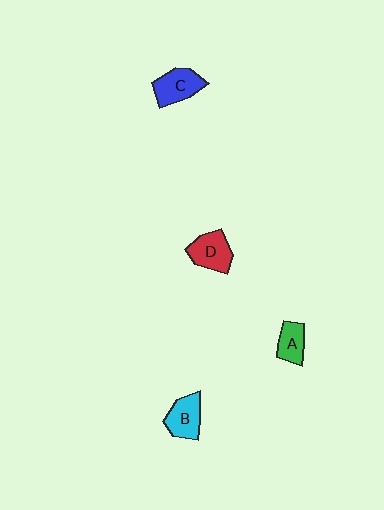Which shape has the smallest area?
Shape A (green).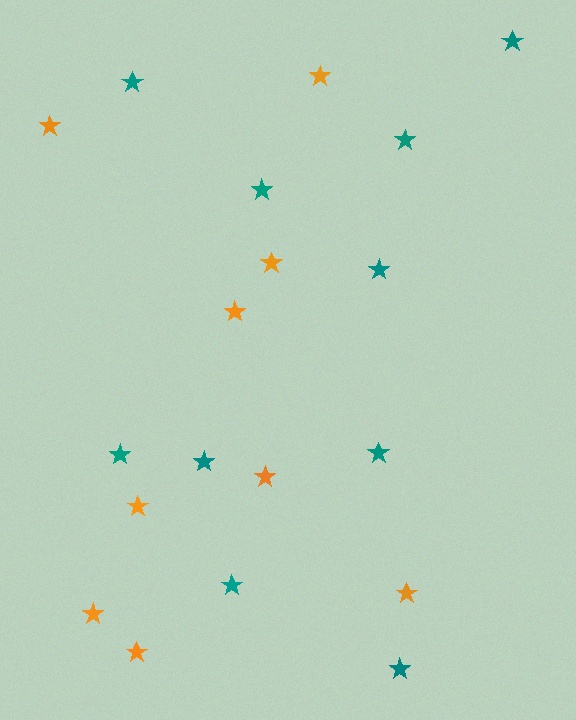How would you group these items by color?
There are 2 groups: one group of teal stars (10) and one group of orange stars (9).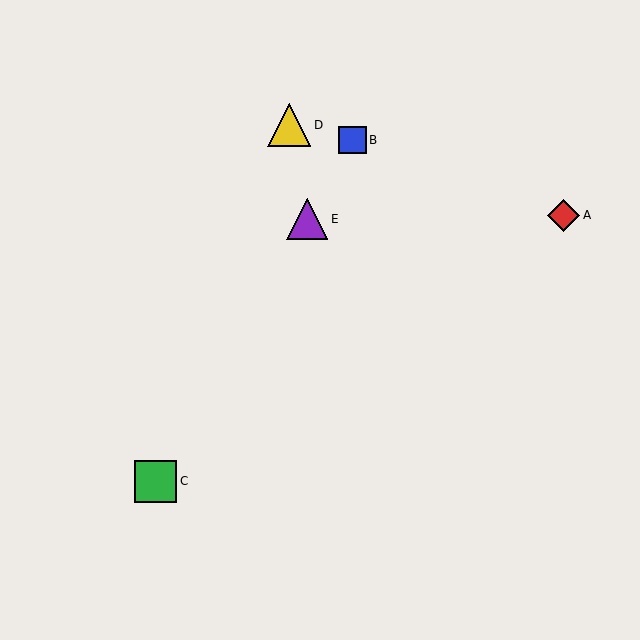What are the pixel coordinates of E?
Object E is at (307, 219).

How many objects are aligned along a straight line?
3 objects (B, C, E) are aligned along a straight line.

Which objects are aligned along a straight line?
Objects B, C, E are aligned along a straight line.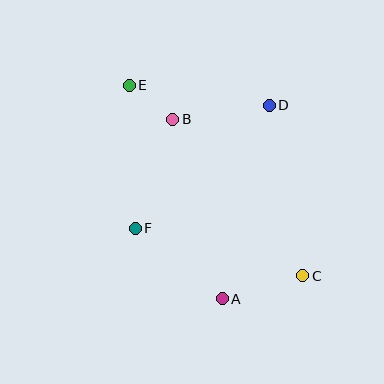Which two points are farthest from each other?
Points C and E are farthest from each other.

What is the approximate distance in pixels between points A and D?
The distance between A and D is approximately 199 pixels.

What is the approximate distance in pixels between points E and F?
The distance between E and F is approximately 143 pixels.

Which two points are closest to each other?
Points B and E are closest to each other.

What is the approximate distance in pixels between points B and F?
The distance between B and F is approximately 115 pixels.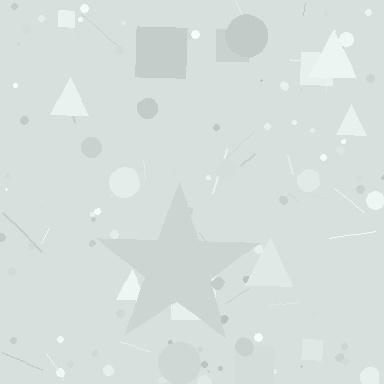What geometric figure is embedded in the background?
A star is embedded in the background.